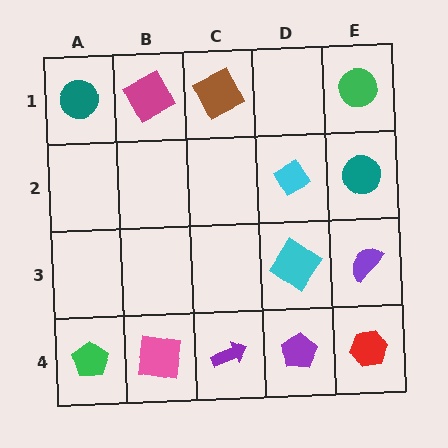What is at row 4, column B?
A pink square.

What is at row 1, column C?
A brown square.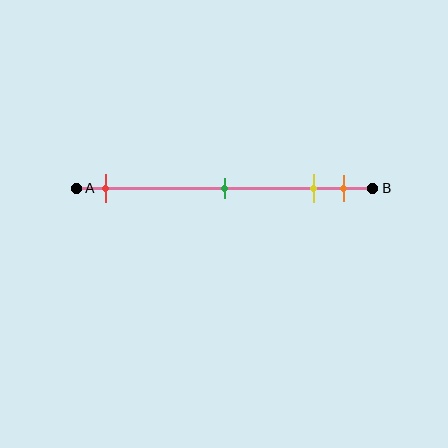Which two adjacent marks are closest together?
The yellow and orange marks are the closest adjacent pair.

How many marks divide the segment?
There are 4 marks dividing the segment.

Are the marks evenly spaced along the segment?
No, the marks are not evenly spaced.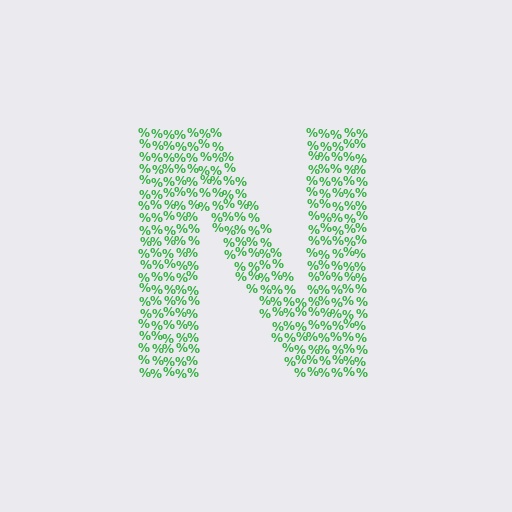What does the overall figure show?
The overall figure shows the letter N.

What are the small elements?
The small elements are percent signs.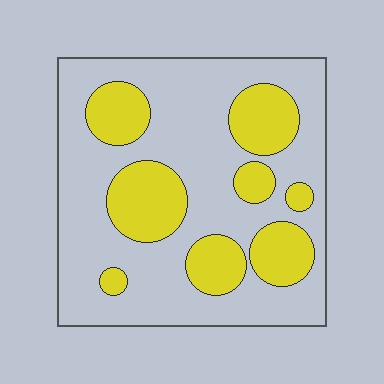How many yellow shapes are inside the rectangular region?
8.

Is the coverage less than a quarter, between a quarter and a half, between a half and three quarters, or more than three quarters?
Between a quarter and a half.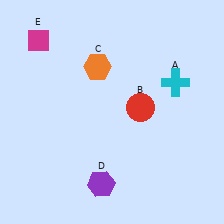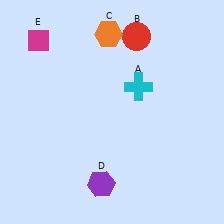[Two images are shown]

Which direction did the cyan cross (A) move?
The cyan cross (A) moved left.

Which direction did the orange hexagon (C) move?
The orange hexagon (C) moved up.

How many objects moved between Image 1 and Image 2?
3 objects moved between the two images.